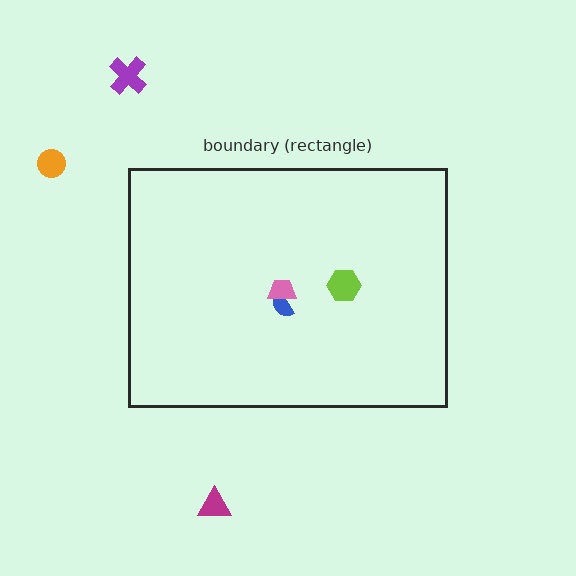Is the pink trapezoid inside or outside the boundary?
Inside.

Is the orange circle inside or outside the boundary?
Outside.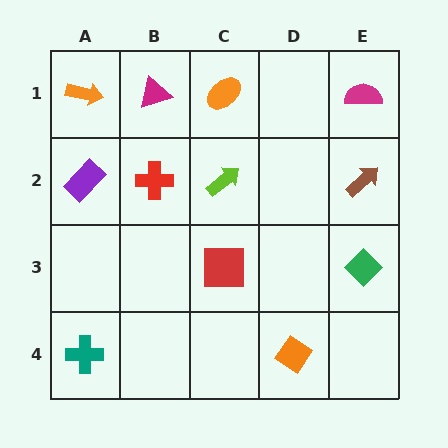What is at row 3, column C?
A red square.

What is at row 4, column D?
An orange diamond.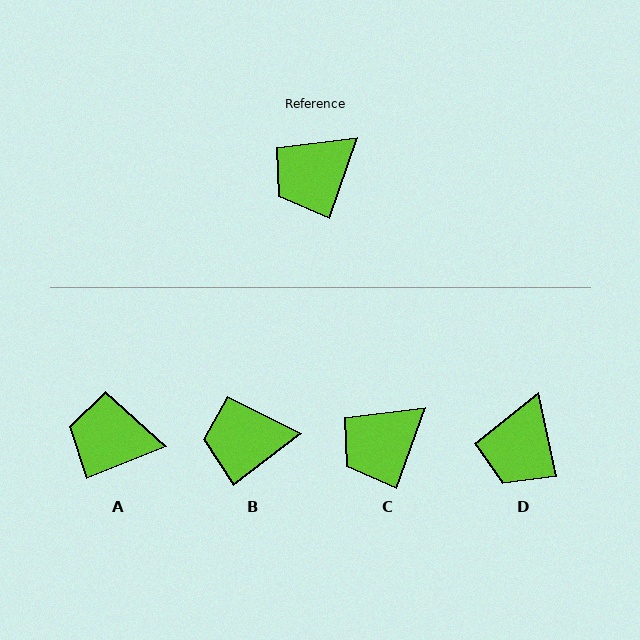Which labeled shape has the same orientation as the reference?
C.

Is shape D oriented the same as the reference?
No, it is off by about 32 degrees.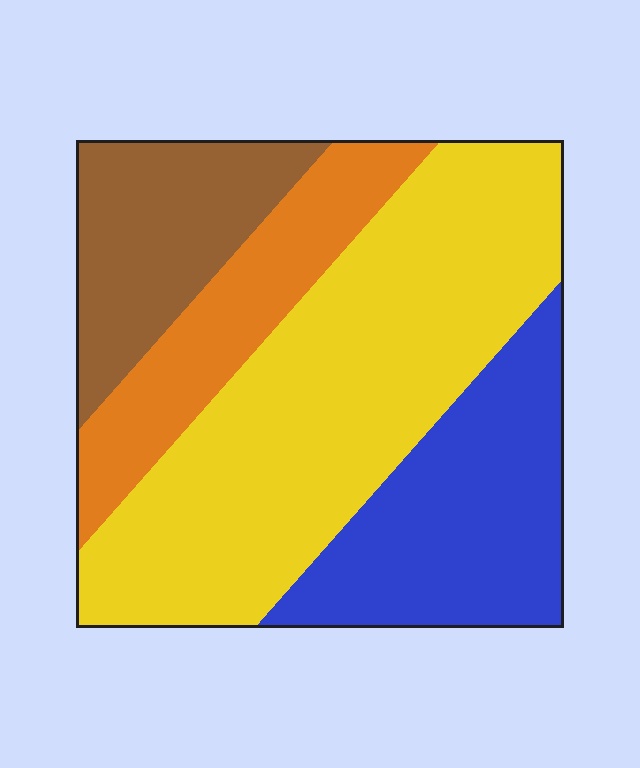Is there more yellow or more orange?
Yellow.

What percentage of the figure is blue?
Blue covers about 25% of the figure.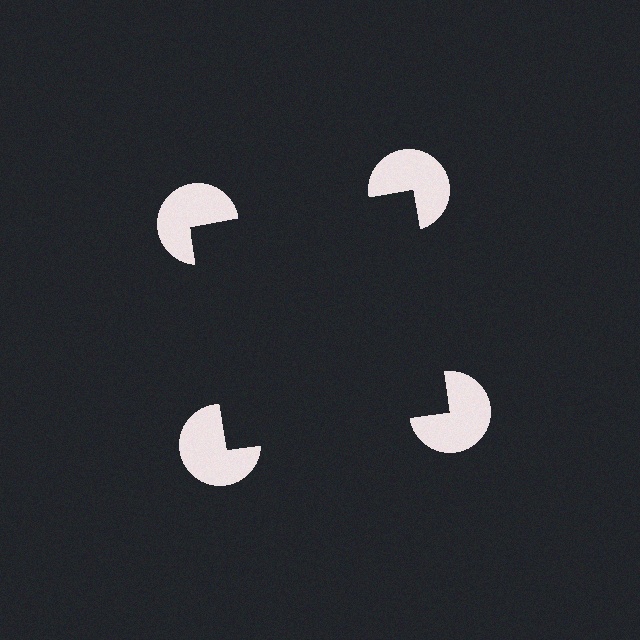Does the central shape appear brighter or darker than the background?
It typically appears slightly darker than the background, even though no actual brightness change is drawn.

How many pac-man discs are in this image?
There are 4 — one at each vertex of the illusory square.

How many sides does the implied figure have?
4 sides.